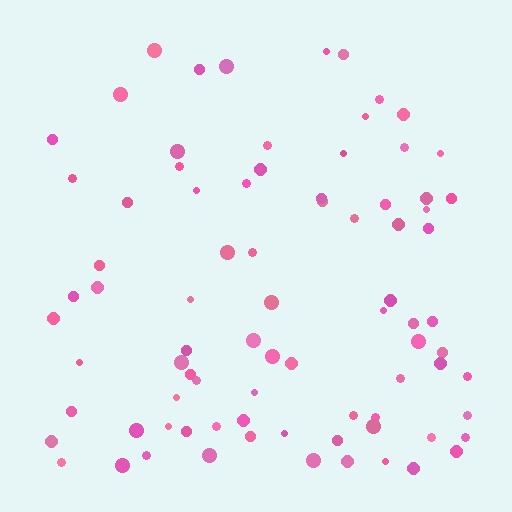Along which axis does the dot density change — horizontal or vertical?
Vertical.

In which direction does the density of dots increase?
From top to bottom, with the bottom side densest.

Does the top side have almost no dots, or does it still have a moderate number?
Still a moderate number, just noticeably fewer than the bottom.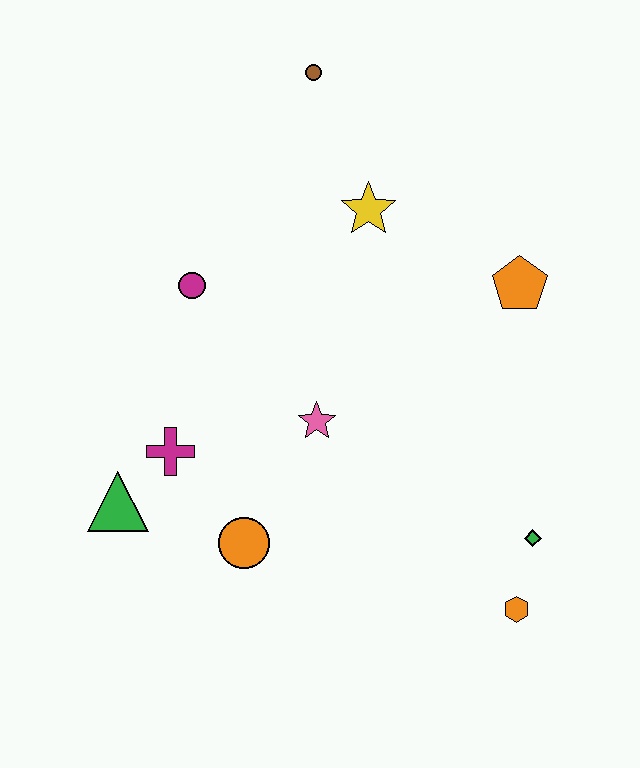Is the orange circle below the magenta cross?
Yes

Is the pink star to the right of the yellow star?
No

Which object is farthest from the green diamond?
The brown circle is farthest from the green diamond.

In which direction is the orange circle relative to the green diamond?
The orange circle is to the left of the green diamond.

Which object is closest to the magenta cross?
The green triangle is closest to the magenta cross.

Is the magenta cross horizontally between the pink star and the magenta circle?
No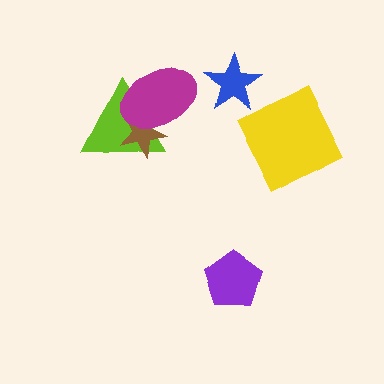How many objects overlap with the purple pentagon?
0 objects overlap with the purple pentagon.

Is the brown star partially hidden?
Yes, it is partially covered by another shape.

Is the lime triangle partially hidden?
Yes, it is partially covered by another shape.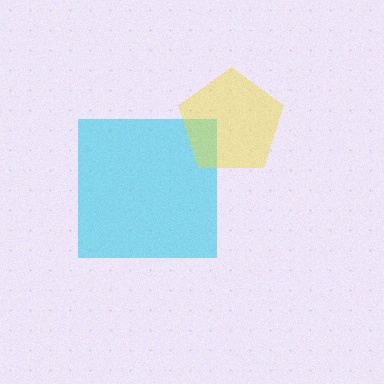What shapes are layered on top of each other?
The layered shapes are: a cyan square, a yellow pentagon.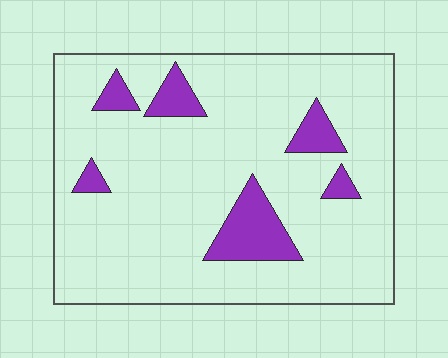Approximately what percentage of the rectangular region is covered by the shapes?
Approximately 15%.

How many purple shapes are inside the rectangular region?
6.